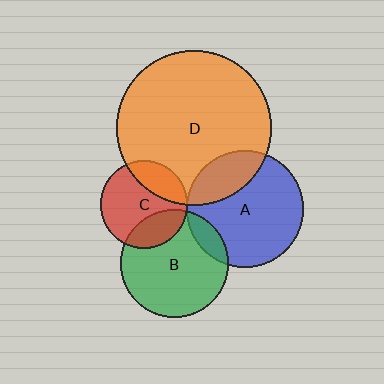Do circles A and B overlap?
Yes.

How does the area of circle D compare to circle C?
Approximately 3.2 times.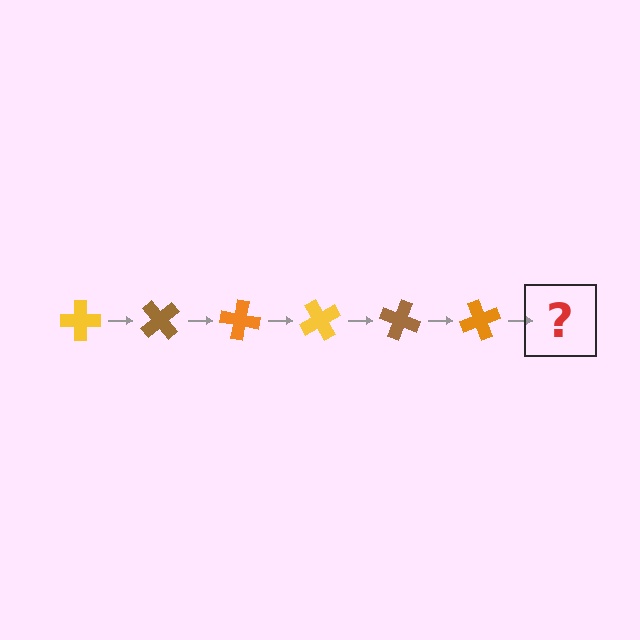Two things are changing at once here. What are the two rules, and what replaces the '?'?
The two rules are that it rotates 50 degrees each step and the color cycles through yellow, brown, and orange. The '?' should be a yellow cross, rotated 300 degrees from the start.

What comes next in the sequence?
The next element should be a yellow cross, rotated 300 degrees from the start.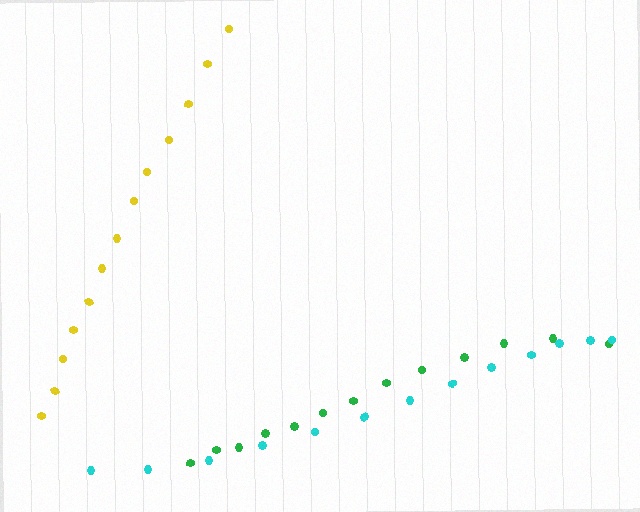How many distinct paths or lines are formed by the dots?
There are 3 distinct paths.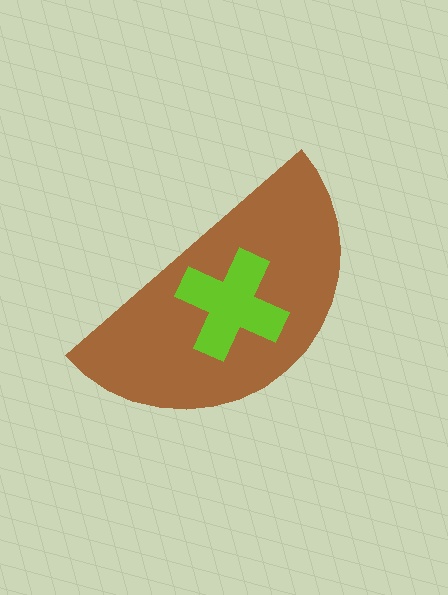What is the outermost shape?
The brown semicircle.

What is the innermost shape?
The lime cross.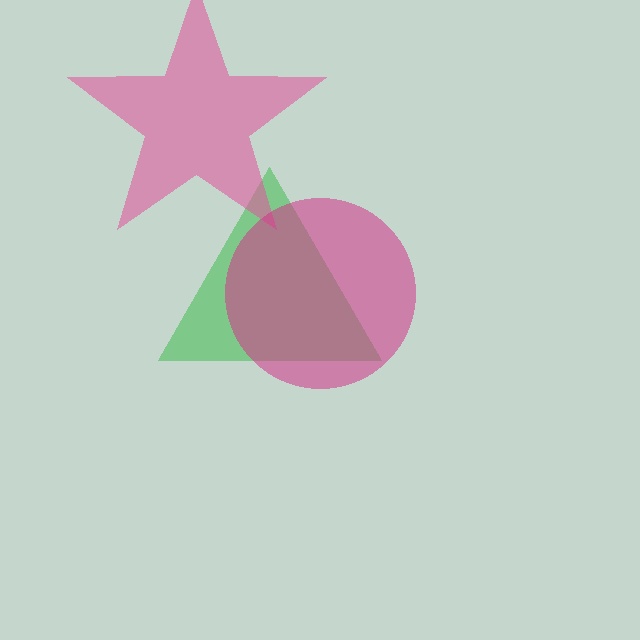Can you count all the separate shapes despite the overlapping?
Yes, there are 3 separate shapes.